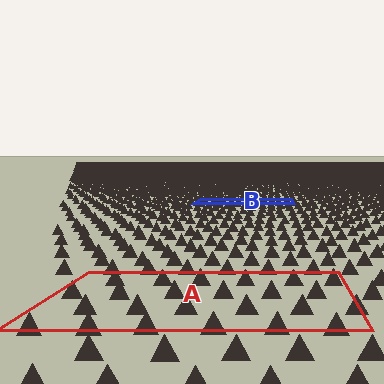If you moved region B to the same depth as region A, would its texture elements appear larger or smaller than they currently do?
They would appear larger. At a closer depth, the same texture elements are projected at a bigger on-screen size.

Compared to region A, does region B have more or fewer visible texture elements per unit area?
Region B has more texture elements per unit area — they are packed more densely because it is farther away.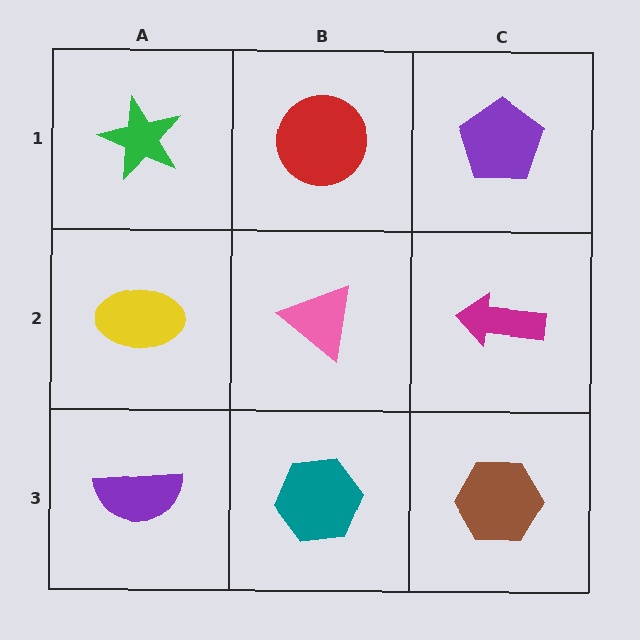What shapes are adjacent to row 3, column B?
A pink triangle (row 2, column B), a purple semicircle (row 3, column A), a brown hexagon (row 3, column C).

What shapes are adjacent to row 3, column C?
A magenta arrow (row 2, column C), a teal hexagon (row 3, column B).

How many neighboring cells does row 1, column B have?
3.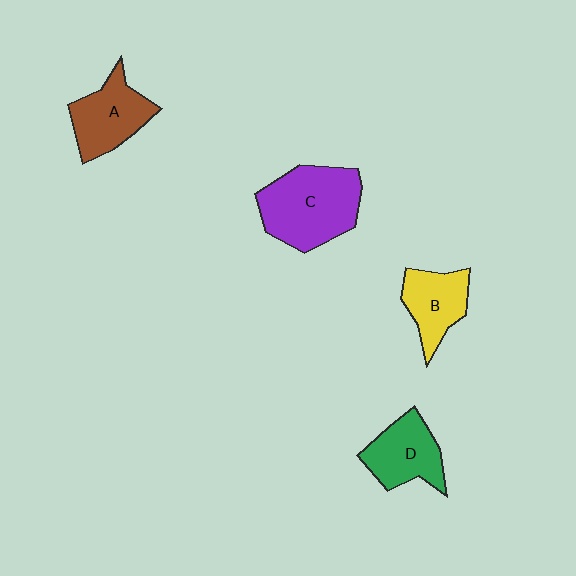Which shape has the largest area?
Shape C (purple).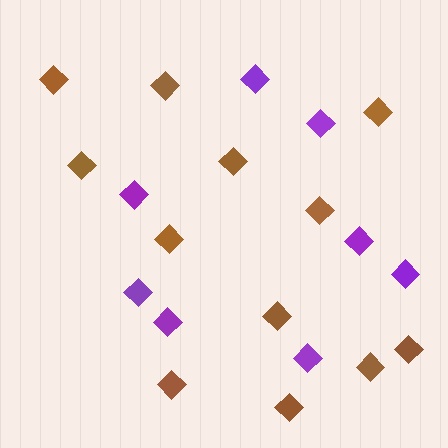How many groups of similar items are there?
There are 2 groups: one group of brown diamonds (12) and one group of purple diamonds (8).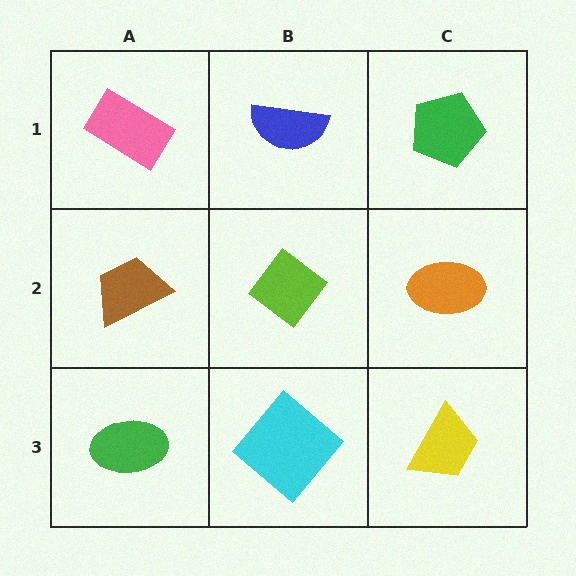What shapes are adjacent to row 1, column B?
A lime diamond (row 2, column B), a pink rectangle (row 1, column A), a green pentagon (row 1, column C).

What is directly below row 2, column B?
A cyan diamond.